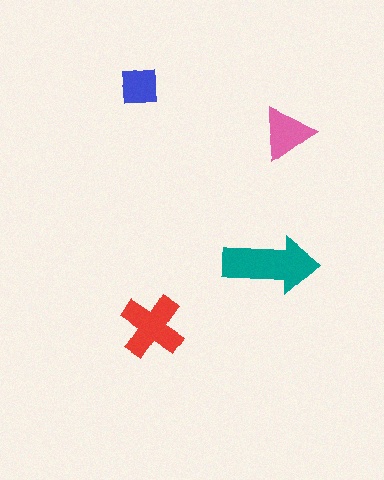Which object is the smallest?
The blue square.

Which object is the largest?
The teal arrow.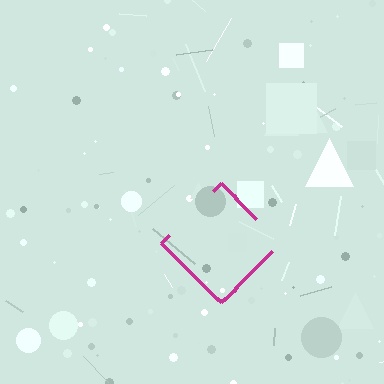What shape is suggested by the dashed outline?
The dashed outline suggests a diamond.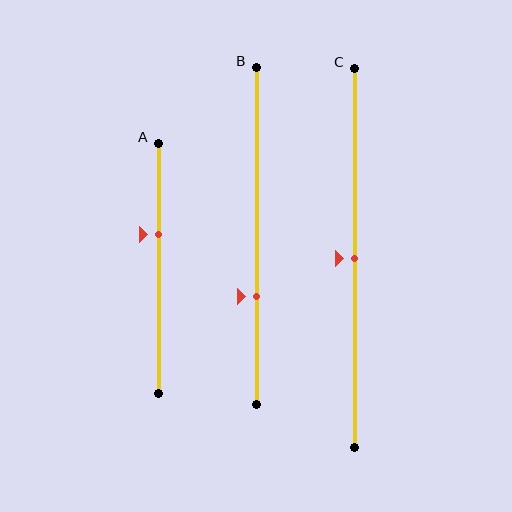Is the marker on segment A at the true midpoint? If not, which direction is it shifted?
No, the marker on segment A is shifted upward by about 14% of the segment length.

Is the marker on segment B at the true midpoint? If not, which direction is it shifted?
No, the marker on segment B is shifted downward by about 18% of the segment length.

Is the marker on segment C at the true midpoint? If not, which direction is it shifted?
Yes, the marker on segment C is at the true midpoint.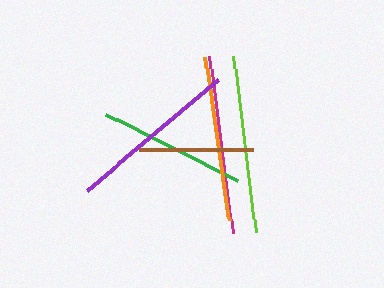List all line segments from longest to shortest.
From longest to shortest: magenta, lime, purple, orange, green, brown.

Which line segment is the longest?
The magenta line is the longest at approximately 178 pixels.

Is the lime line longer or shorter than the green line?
The lime line is longer than the green line.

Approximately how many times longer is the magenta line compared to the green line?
The magenta line is approximately 1.2 times the length of the green line.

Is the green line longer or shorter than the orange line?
The orange line is longer than the green line.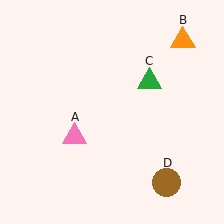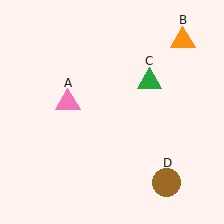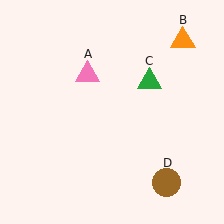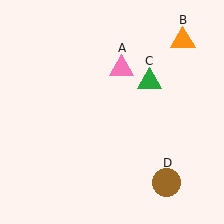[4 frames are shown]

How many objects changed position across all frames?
1 object changed position: pink triangle (object A).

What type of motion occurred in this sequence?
The pink triangle (object A) rotated clockwise around the center of the scene.